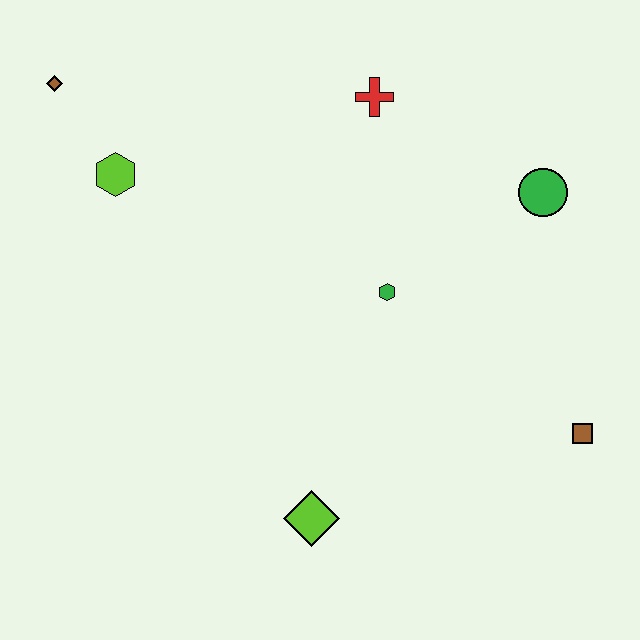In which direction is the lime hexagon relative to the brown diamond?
The lime hexagon is below the brown diamond.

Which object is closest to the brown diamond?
The lime hexagon is closest to the brown diamond.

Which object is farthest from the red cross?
The lime diamond is farthest from the red cross.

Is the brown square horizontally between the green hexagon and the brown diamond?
No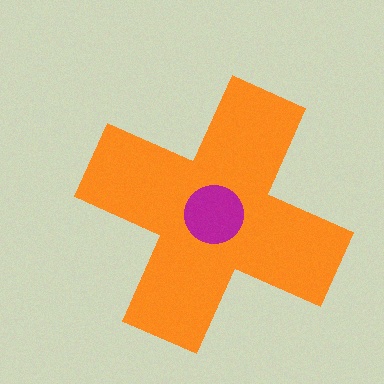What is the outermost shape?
The orange cross.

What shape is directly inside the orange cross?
The magenta circle.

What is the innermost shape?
The magenta circle.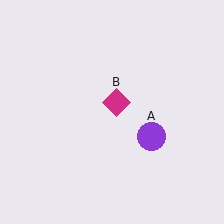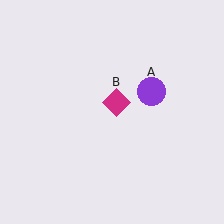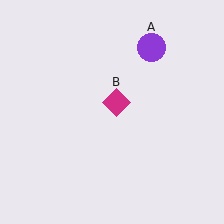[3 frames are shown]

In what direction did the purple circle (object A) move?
The purple circle (object A) moved up.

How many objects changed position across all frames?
1 object changed position: purple circle (object A).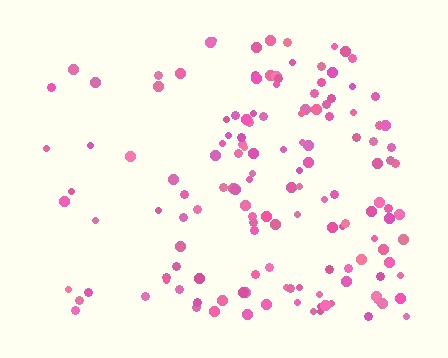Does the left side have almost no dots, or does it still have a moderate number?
Still a moderate number, just noticeably fewer than the right.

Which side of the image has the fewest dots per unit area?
The left.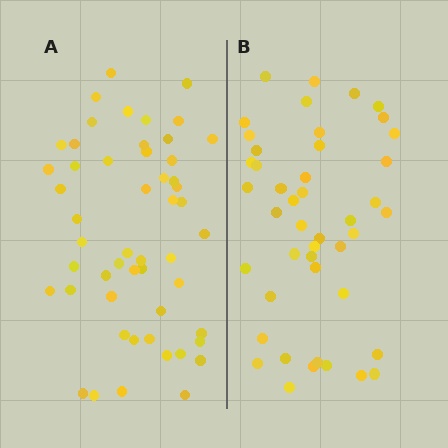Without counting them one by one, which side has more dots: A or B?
Region A (the left region) has more dots.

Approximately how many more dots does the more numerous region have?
Region A has roughly 8 or so more dots than region B.